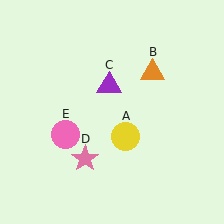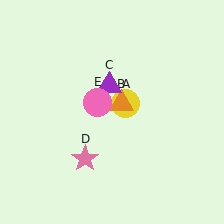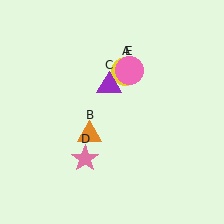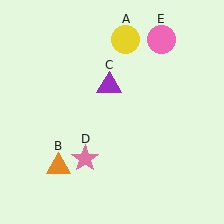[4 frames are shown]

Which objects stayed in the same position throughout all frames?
Purple triangle (object C) and pink star (object D) remained stationary.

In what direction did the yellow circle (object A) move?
The yellow circle (object A) moved up.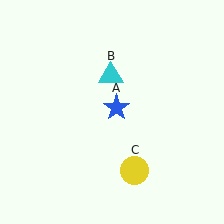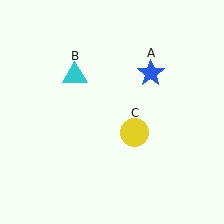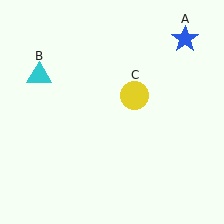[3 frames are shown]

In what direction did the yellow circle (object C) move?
The yellow circle (object C) moved up.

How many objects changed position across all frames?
3 objects changed position: blue star (object A), cyan triangle (object B), yellow circle (object C).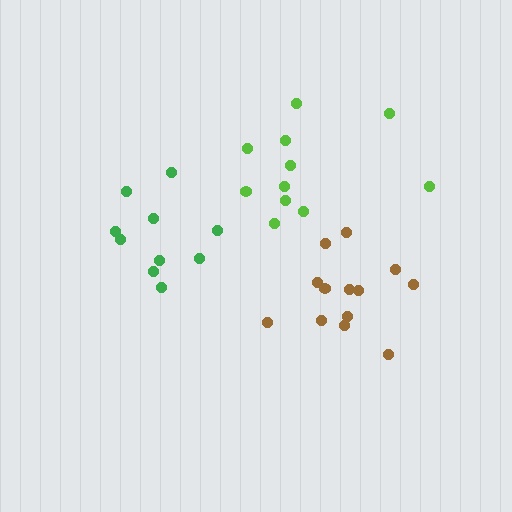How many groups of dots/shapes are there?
There are 3 groups.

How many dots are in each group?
Group 1: 10 dots, Group 2: 13 dots, Group 3: 11 dots (34 total).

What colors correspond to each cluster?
The clusters are colored: green, brown, lime.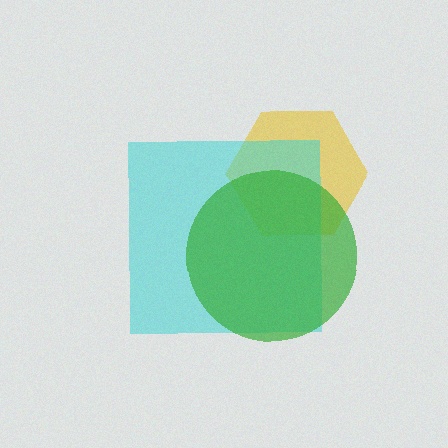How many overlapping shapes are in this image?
There are 3 overlapping shapes in the image.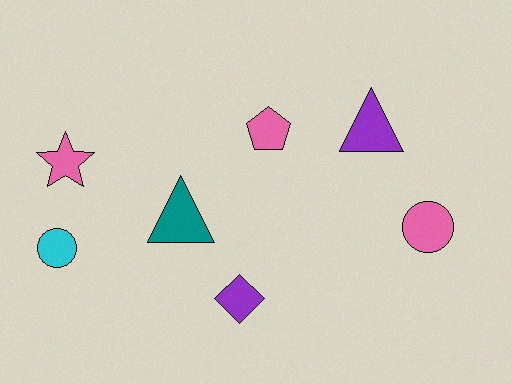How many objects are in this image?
There are 7 objects.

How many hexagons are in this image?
There are no hexagons.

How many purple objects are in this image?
There are 2 purple objects.